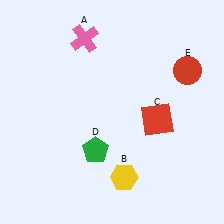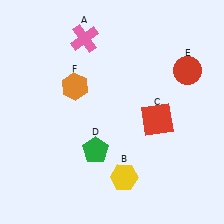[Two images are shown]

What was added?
An orange hexagon (F) was added in Image 2.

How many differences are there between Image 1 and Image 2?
There is 1 difference between the two images.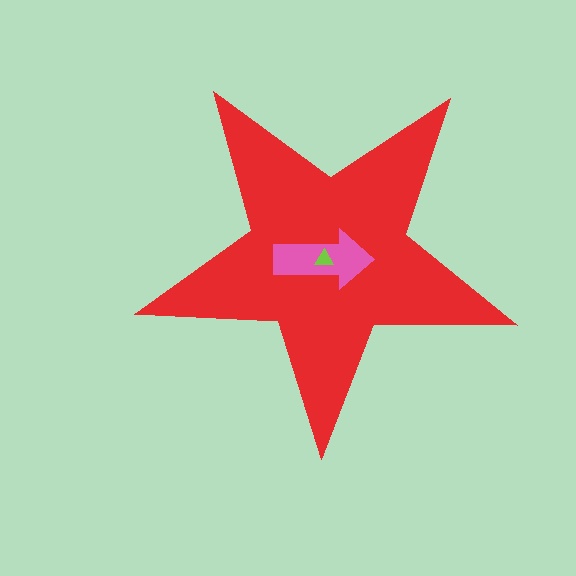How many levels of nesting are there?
3.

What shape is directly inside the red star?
The pink arrow.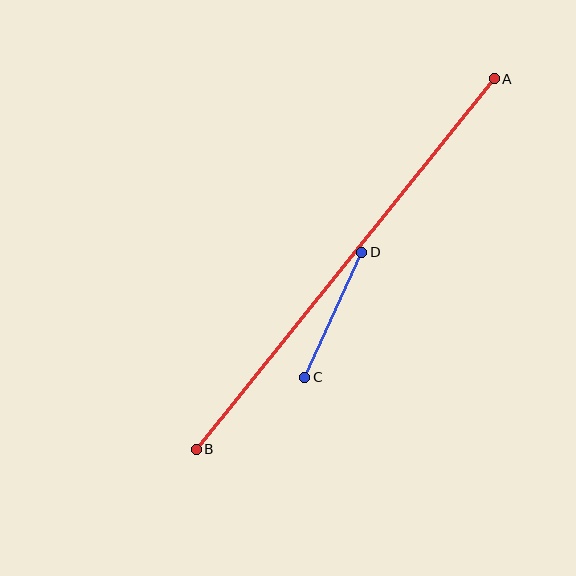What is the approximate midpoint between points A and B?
The midpoint is at approximately (345, 264) pixels.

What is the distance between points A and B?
The distance is approximately 476 pixels.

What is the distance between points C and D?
The distance is approximately 138 pixels.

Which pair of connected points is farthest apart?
Points A and B are farthest apart.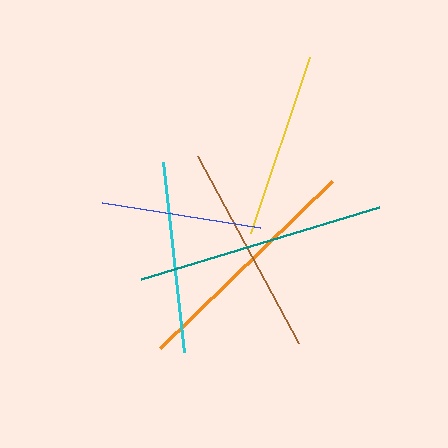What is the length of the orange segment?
The orange segment is approximately 240 pixels long.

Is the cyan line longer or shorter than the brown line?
The brown line is longer than the cyan line.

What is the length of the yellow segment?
The yellow segment is approximately 186 pixels long.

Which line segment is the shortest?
The blue line is the shortest at approximately 160 pixels.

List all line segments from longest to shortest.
From longest to shortest: teal, orange, brown, cyan, yellow, blue.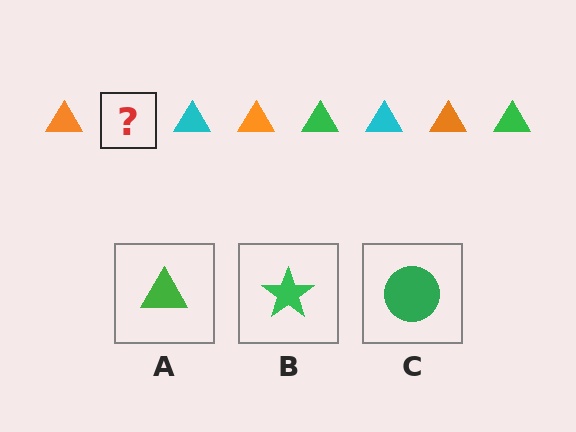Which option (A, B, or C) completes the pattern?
A.